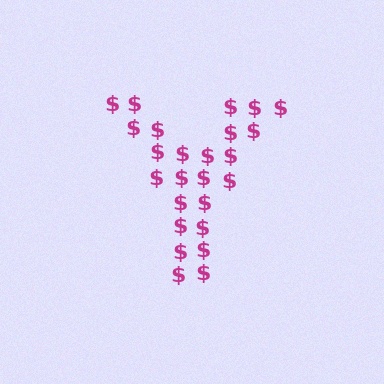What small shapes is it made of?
It is made of small dollar signs.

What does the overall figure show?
The overall figure shows the letter Y.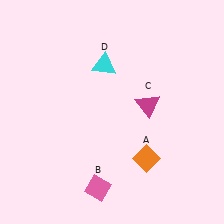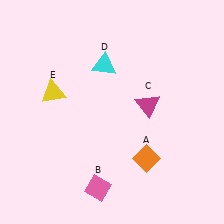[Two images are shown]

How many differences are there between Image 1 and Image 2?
There is 1 difference between the two images.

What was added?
A yellow triangle (E) was added in Image 2.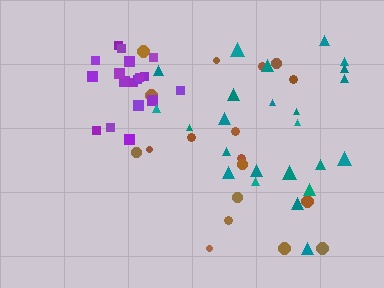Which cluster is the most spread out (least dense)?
Brown.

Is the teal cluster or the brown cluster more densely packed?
Teal.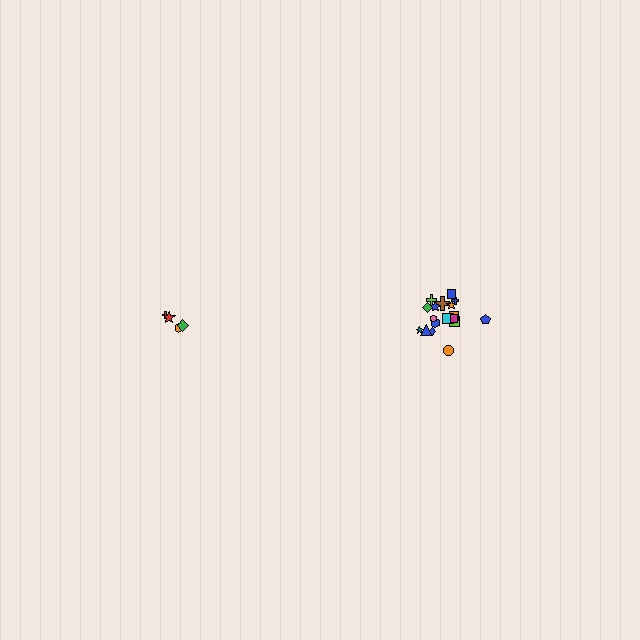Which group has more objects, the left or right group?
The right group.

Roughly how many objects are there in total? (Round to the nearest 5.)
Roughly 20 objects in total.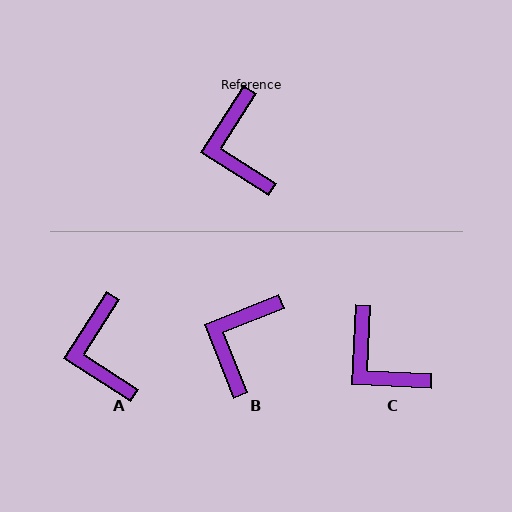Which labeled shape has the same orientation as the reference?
A.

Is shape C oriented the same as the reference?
No, it is off by about 30 degrees.